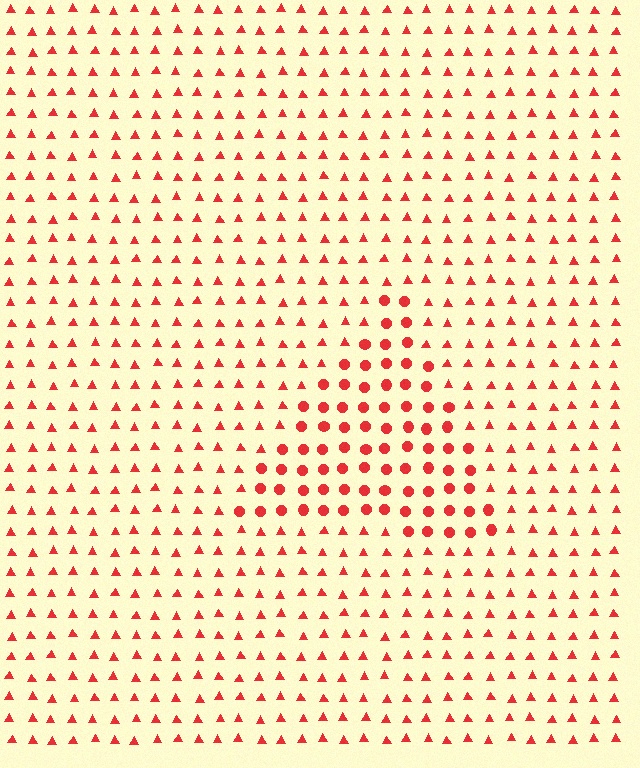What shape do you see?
I see a triangle.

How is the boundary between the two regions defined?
The boundary is defined by a change in element shape: circles inside vs. triangles outside. All elements share the same color and spacing.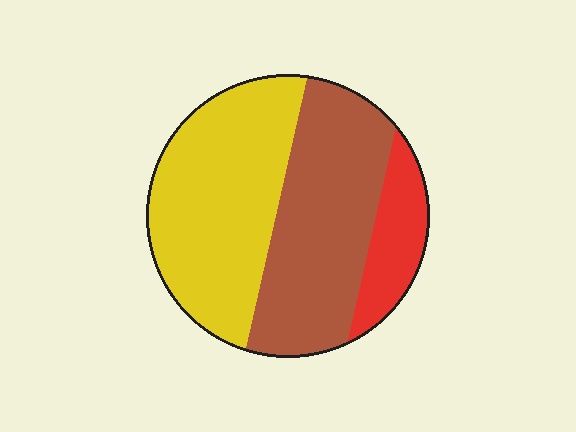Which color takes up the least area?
Red, at roughly 15%.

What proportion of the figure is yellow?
Yellow covers about 45% of the figure.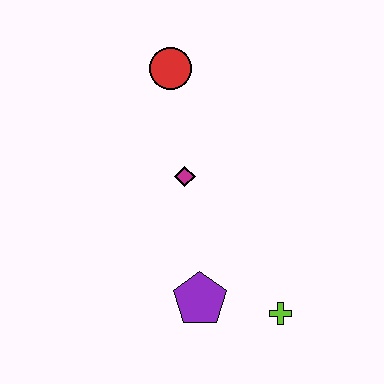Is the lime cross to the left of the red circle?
No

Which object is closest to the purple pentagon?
The lime cross is closest to the purple pentagon.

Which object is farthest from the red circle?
The lime cross is farthest from the red circle.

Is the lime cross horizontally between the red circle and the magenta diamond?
No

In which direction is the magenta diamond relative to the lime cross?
The magenta diamond is above the lime cross.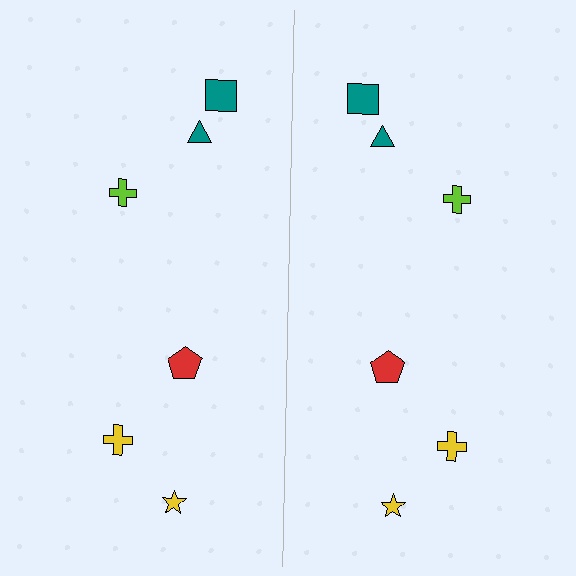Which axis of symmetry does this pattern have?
The pattern has a vertical axis of symmetry running through the center of the image.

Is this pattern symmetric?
Yes, this pattern has bilateral (reflection) symmetry.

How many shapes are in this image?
There are 12 shapes in this image.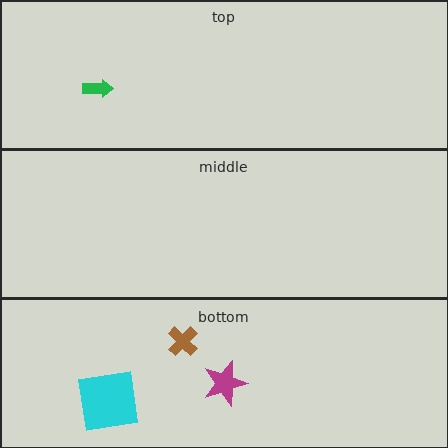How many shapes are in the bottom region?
3.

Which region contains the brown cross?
The bottom region.